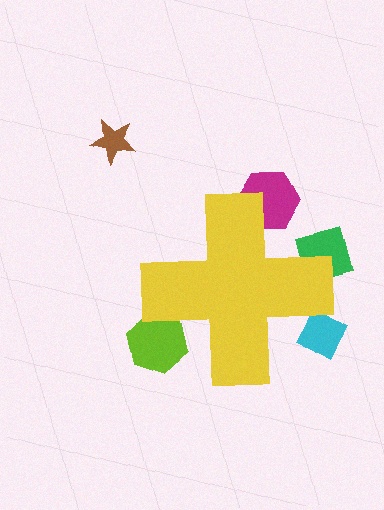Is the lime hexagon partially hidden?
Yes, the lime hexagon is partially hidden behind the yellow cross.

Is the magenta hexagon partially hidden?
Yes, the magenta hexagon is partially hidden behind the yellow cross.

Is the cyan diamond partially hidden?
Yes, the cyan diamond is partially hidden behind the yellow cross.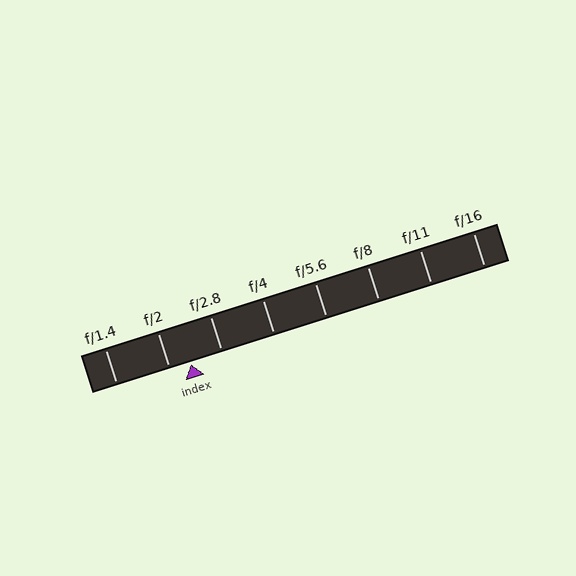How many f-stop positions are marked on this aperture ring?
There are 8 f-stop positions marked.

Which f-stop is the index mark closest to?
The index mark is closest to f/2.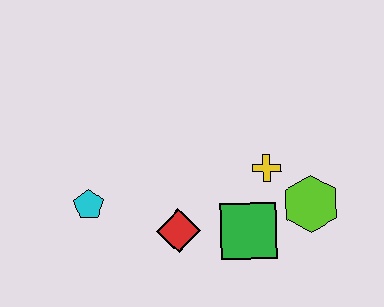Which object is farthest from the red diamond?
The lime hexagon is farthest from the red diamond.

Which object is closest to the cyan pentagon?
The red diamond is closest to the cyan pentagon.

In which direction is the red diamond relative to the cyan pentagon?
The red diamond is to the right of the cyan pentagon.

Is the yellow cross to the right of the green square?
Yes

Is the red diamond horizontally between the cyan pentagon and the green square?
Yes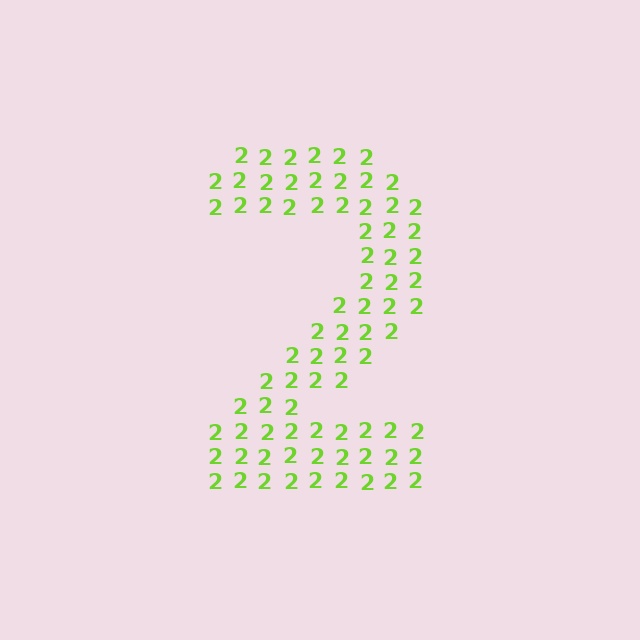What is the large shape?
The large shape is the digit 2.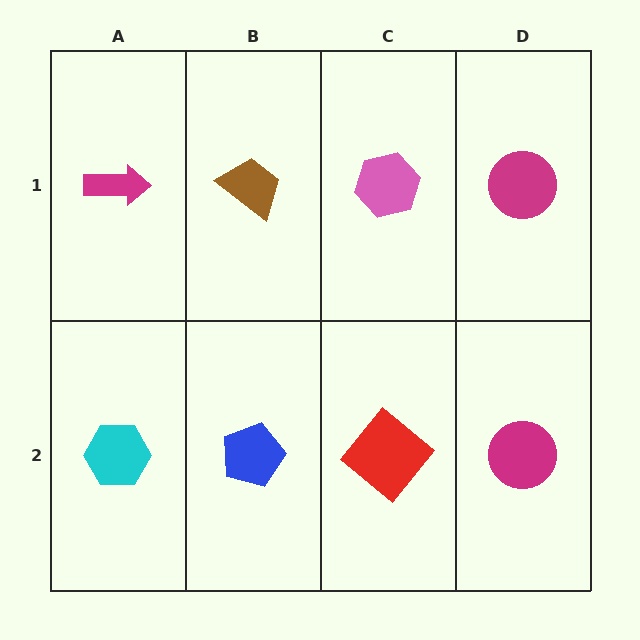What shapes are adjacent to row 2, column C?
A pink hexagon (row 1, column C), a blue pentagon (row 2, column B), a magenta circle (row 2, column D).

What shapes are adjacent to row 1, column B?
A blue pentagon (row 2, column B), a magenta arrow (row 1, column A), a pink hexagon (row 1, column C).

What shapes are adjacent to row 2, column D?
A magenta circle (row 1, column D), a red diamond (row 2, column C).